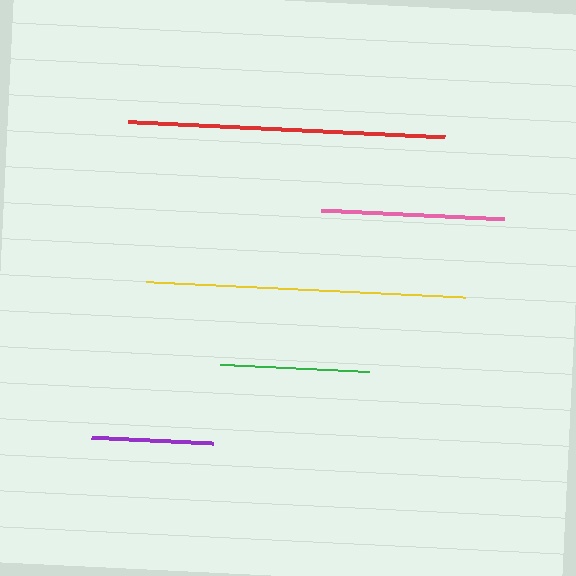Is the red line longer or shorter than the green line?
The red line is longer than the green line.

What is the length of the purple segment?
The purple segment is approximately 122 pixels long.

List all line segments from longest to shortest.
From longest to shortest: yellow, red, pink, green, purple.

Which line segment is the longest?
The yellow line is the longest at approximately 319 pixels.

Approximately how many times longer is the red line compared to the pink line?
The red line is approximately 1.7 times the length of the pink line.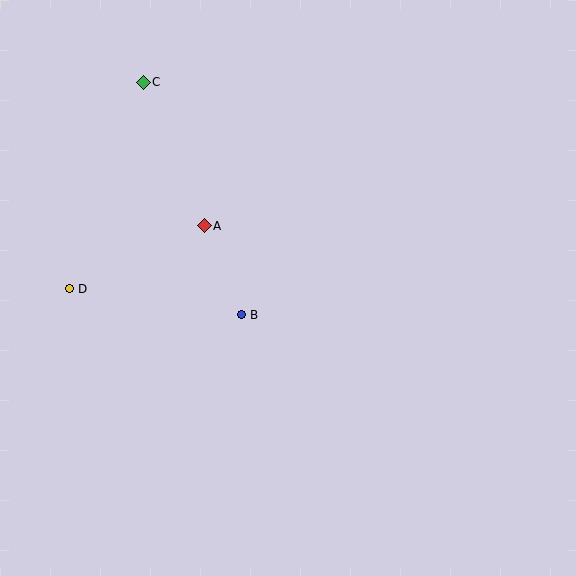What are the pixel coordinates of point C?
Point C is at (143, 82).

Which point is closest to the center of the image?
Point B at (241, 315) is closest to the center.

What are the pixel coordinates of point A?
Point A is at (204, 226).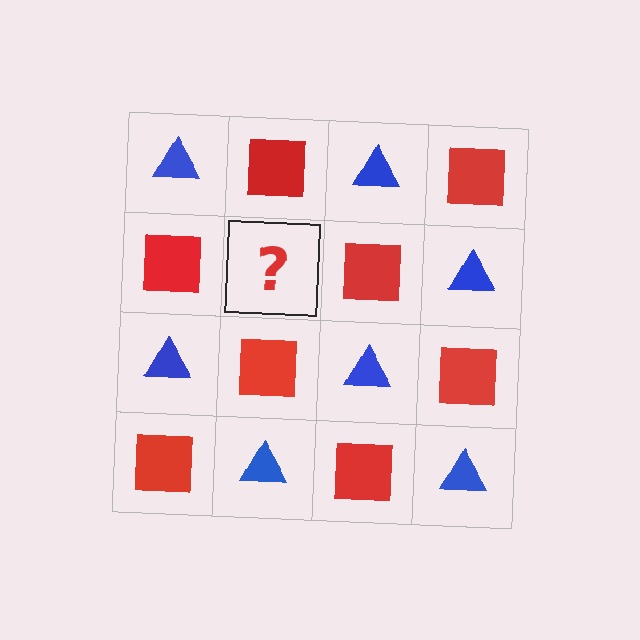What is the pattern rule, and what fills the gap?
The rule is that it alternates blue triangle and red square in a checkerboard pattern. The gap should be filled with a blue triangle.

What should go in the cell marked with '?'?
The missing cell should contain a blue triangle.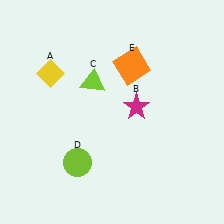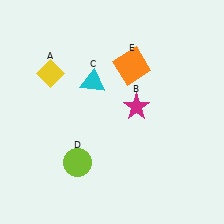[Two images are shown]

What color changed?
The triangle (C) changed from lime in Image 1 to cyan in Image 2.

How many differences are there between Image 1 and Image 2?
There is 1 difference between the two images.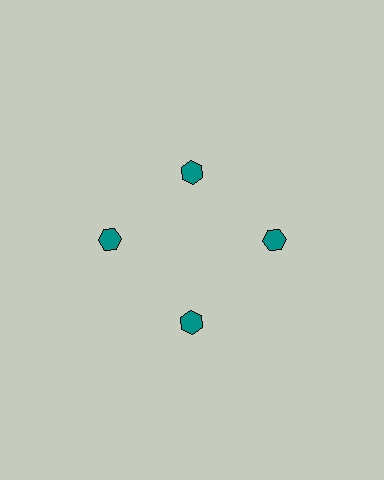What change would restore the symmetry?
The symmetry would be restored by moving it outward, back onto the ring so that all 4 hexagons sit at equal angles and equal distance from the center.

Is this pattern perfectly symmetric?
No. The 4 teal hexagons are arranged in a ring, but one element near the 12 o'clock position is pulled inward toward the center, breaking the 4-fold rotational symmetry.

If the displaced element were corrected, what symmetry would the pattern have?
It would have 4-fold rotational symmetry — the pattern would map onto itself every 90 degrees.